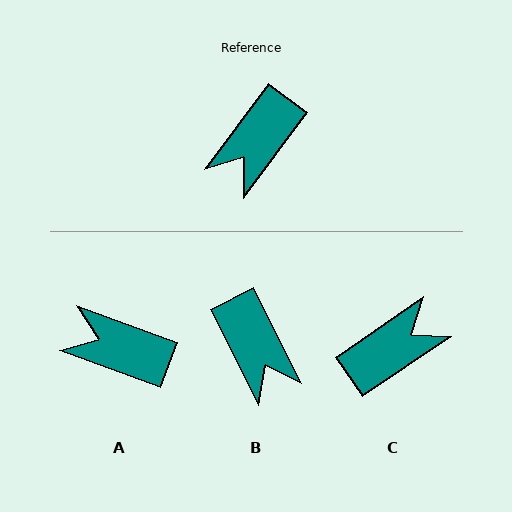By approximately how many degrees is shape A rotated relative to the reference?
Approximately 73 degrees clockwise.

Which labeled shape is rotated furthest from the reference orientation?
C, about 161 degrees away.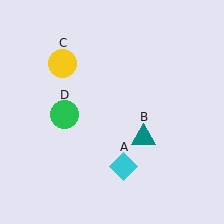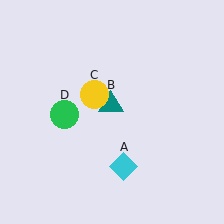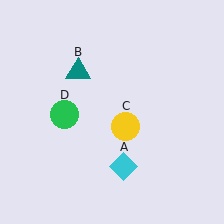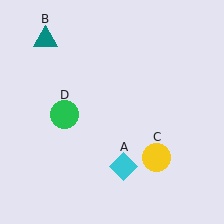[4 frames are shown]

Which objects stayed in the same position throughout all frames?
Cyan diamond (object A) and green circle (object D) remained stationary.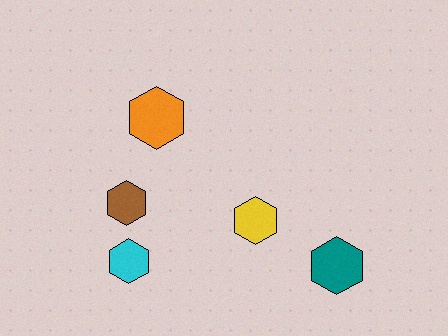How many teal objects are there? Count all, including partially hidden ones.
There is 1 teal object.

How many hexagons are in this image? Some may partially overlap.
There are 5 hexagons.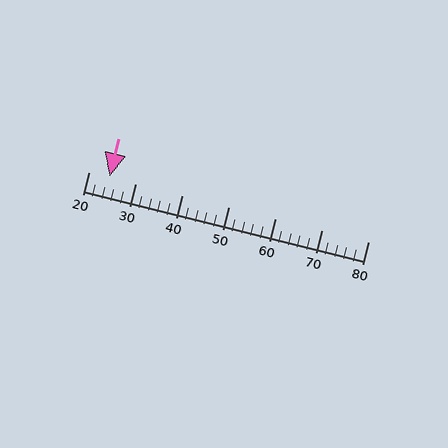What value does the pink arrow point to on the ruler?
The pink arrow points to approximately 24.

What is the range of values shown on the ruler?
The ruler shows values from 20 to 80.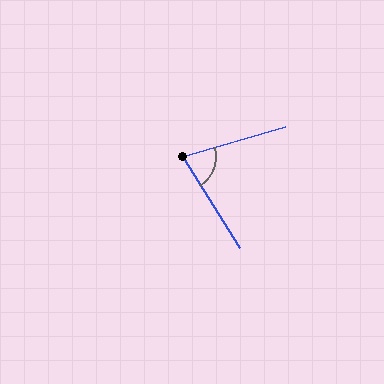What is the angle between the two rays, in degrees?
Approximately 74 degrees.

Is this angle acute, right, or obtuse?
It is acute.